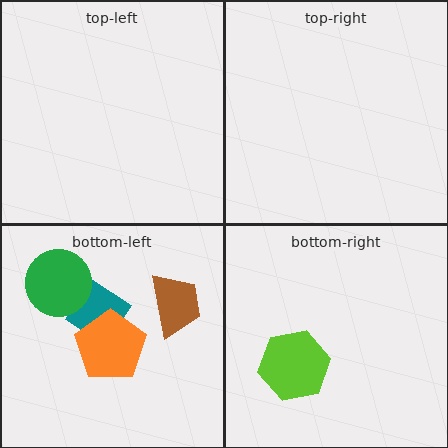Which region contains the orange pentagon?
The bottom-left region.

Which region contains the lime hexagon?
The bottom-right region.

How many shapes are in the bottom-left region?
4.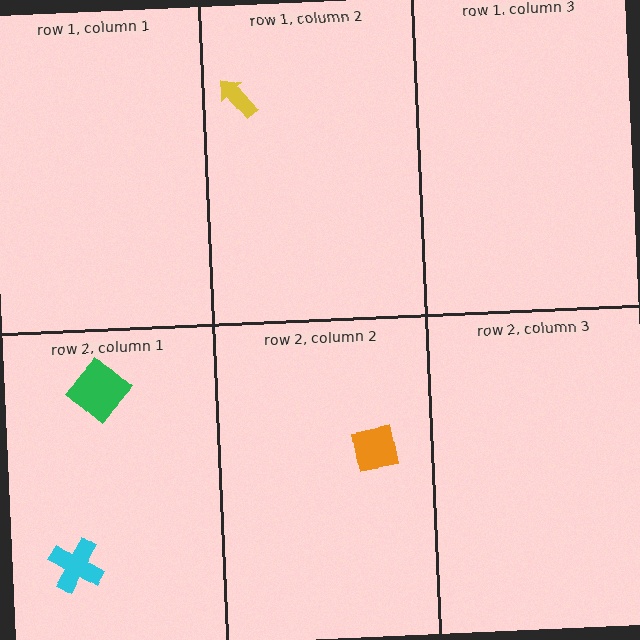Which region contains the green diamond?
The row 2, column 1 region.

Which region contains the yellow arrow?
The row 1, column 2 region.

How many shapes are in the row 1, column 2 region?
1.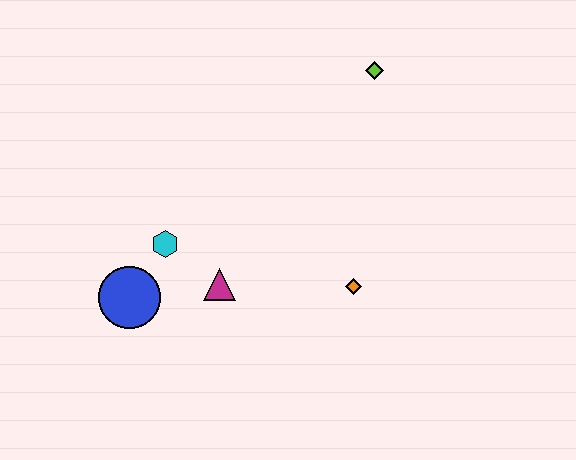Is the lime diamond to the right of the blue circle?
Yes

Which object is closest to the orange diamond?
The magenta triangle is closest to the orange diamond.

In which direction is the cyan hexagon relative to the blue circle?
The cyan hexagon is above the blue circle.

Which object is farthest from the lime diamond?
The blue circle is farthest from the lime diamond.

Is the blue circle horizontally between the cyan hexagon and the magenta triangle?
No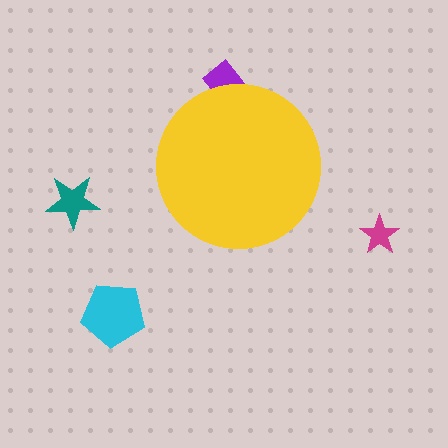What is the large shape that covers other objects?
A yellow circle.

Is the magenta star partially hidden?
No, the magenta star is fully visible.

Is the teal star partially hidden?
No, the teal star is fully visible.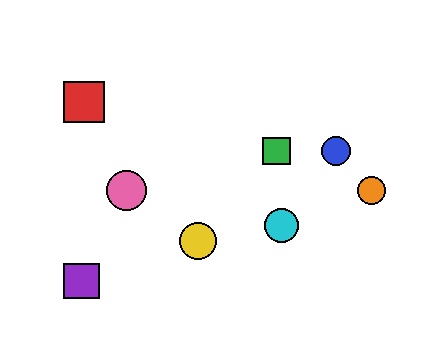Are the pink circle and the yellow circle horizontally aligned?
No, the pink circle is at y≈190 and the yellow circle is at y≈241.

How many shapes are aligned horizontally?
2 shapes (the orange circle, the pink circle) are aligned horizontally.